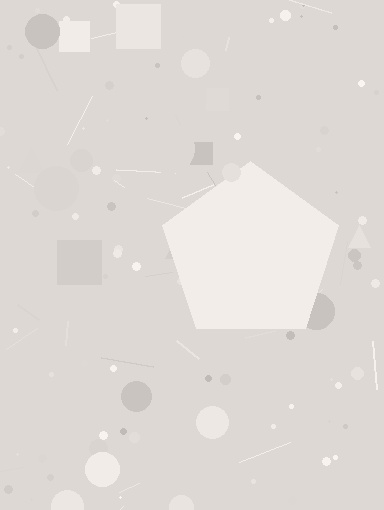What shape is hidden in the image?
A pentagon is hidden in the image.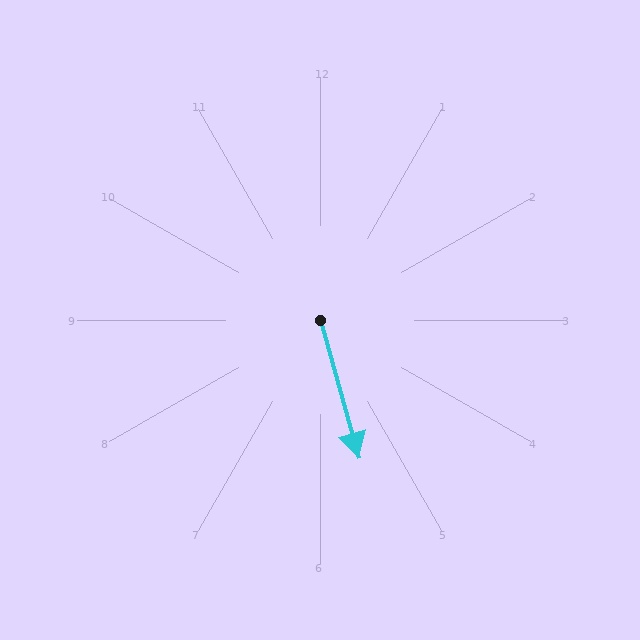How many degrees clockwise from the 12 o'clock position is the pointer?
Approximately 164 degrees.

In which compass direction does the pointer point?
South.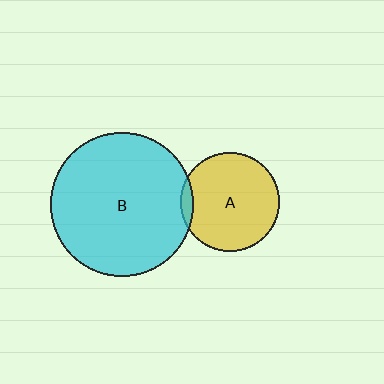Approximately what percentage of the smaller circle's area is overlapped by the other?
Approximately 5%.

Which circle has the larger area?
Circle B (cyan).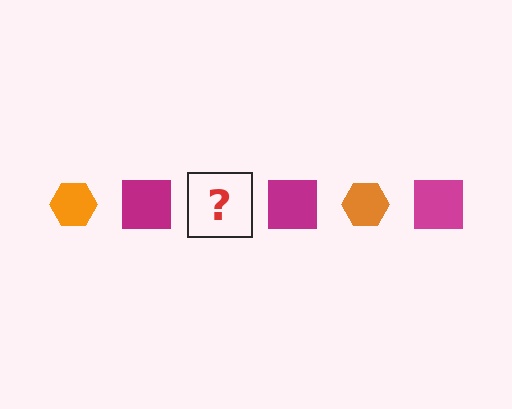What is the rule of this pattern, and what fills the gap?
The rule is that the pattern alternates between orange hexagon and magenta square. The gap should be filled with an orange hexagon.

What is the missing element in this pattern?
The missing element is an orange hexagon.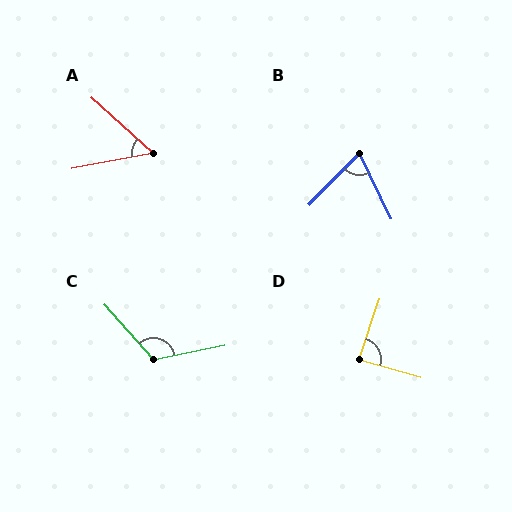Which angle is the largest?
C, at approximately 120 degrees.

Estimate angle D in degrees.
Approximately 88 degrees.